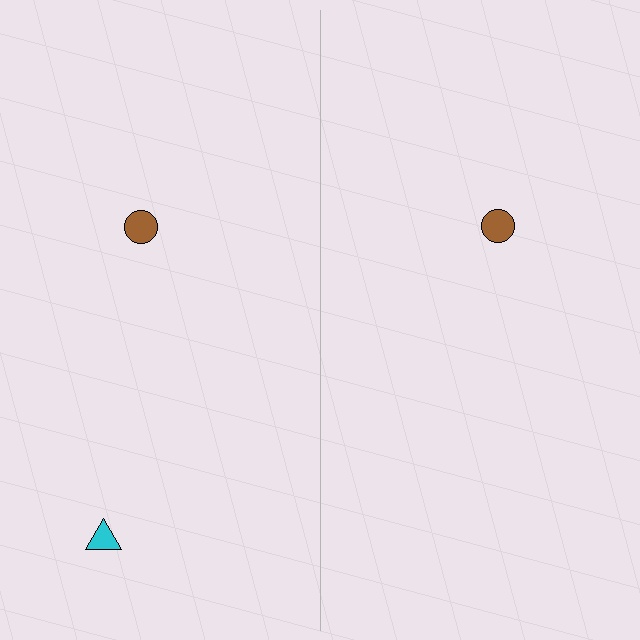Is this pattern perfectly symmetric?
No, the pattern is not perfectly symmetric. A cyan triangle is missing from the right side.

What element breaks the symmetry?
A cyan triangle is missing from the right side.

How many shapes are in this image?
There are 3 shapes in this image.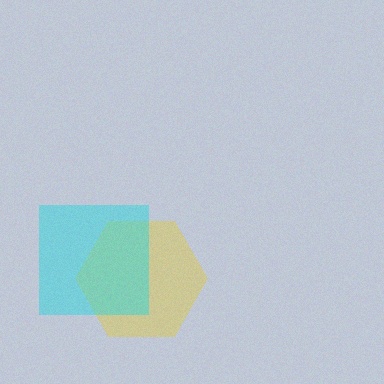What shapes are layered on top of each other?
The layered shapes are: a yellow hexagon, a cyan square.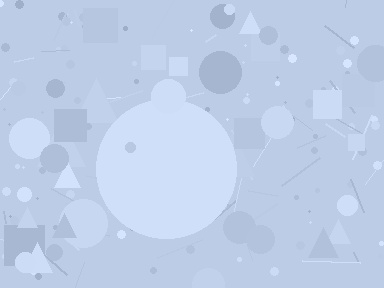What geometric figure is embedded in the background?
A circle is embedded in the background.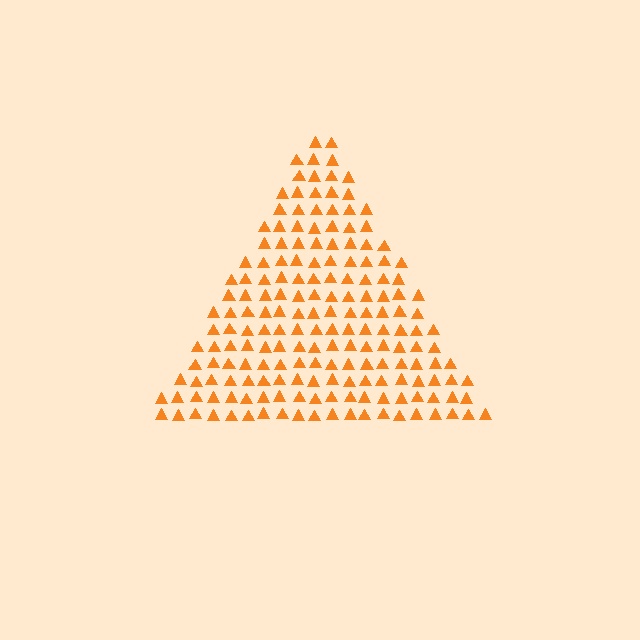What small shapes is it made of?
It is made of small triangles.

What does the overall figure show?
The overall figure shows a triangle.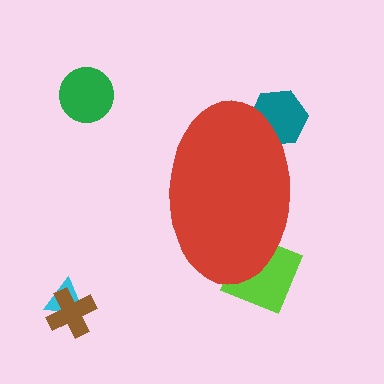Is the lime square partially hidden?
Yes, the lime square is partially hidden behind the red ellipse.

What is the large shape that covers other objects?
A red ellipse.